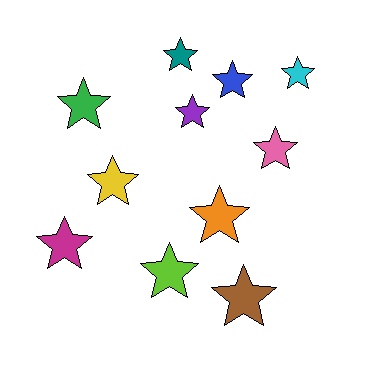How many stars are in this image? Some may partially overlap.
There are 11 stars.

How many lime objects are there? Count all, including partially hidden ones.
There is 1 lime object.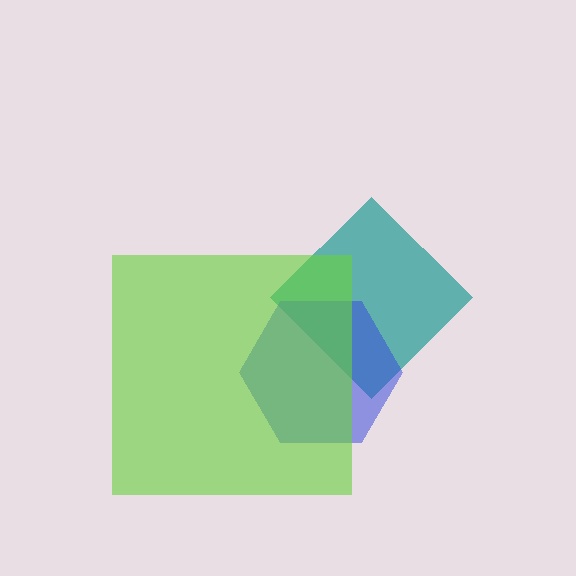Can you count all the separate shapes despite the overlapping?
Yes, there are 3 separate shapes.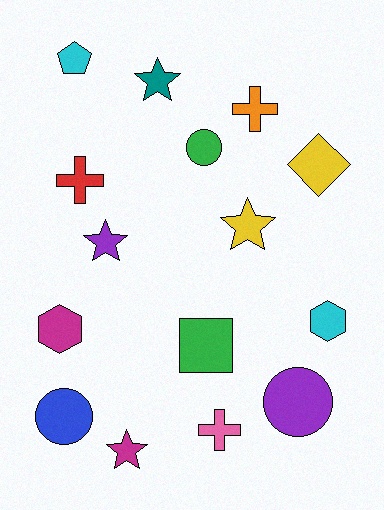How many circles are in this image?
There are 3 circles.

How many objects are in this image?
There are 15 objects.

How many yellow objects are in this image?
There are 2 yellow objects.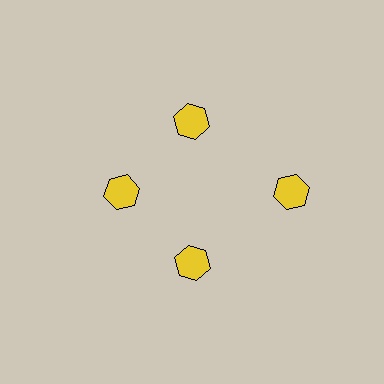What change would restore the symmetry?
The symmetry would be restored by moving it inward, back onto the ring so that all 4 hexagons sit at equal angles and equal distance from the center.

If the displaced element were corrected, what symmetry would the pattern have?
It would have 4-fold rotational symmetry — the pattern would map onto itself every 90 degrees.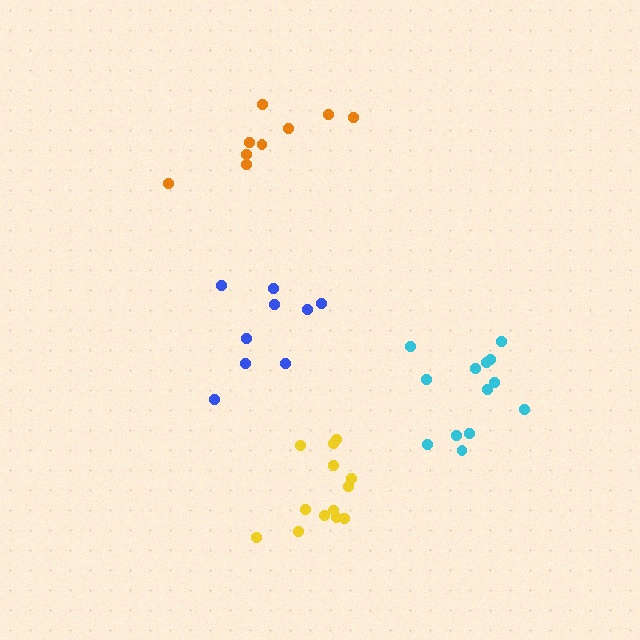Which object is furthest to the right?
The cyan cluster is rightmost.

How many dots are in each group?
Group 1: 13 dots, Group 2: 9 dots, Group 3: 13 dots, Group 4: 9 dots (44 total).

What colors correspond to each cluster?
The clusters are colored: yellow, orange, cyan, blue.